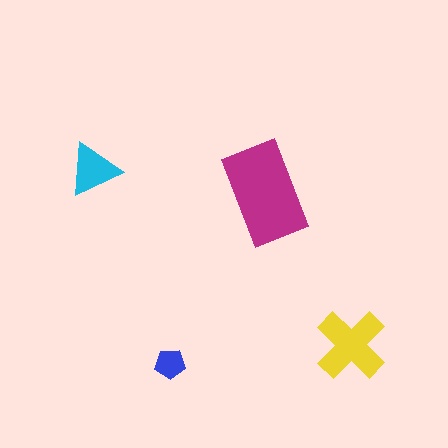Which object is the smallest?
The blue pentagon.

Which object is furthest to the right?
The yellow cross is rightmost.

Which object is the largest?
The magenta rectangle.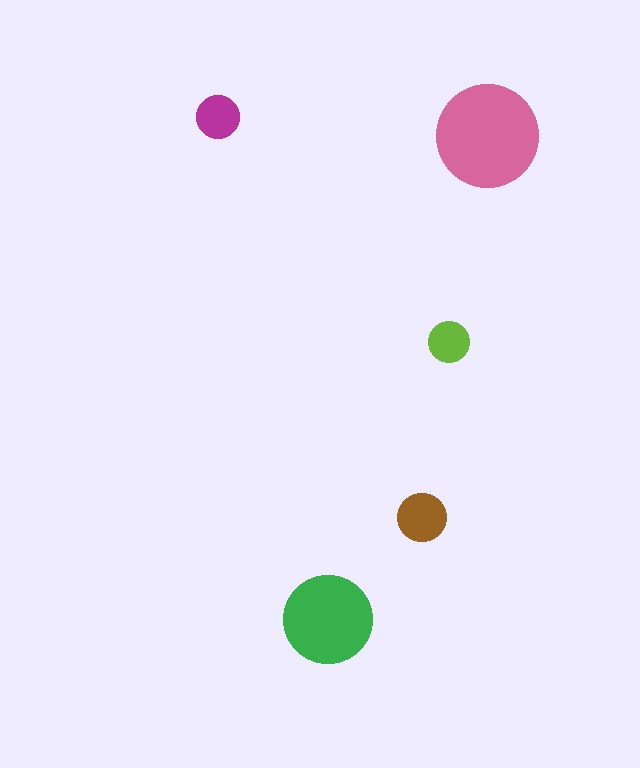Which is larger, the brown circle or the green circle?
The green one.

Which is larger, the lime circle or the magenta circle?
The magenta one.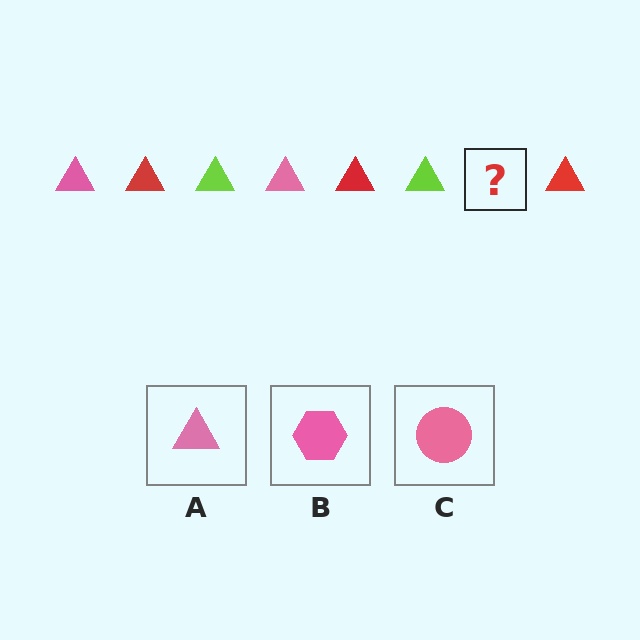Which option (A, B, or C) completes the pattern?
A.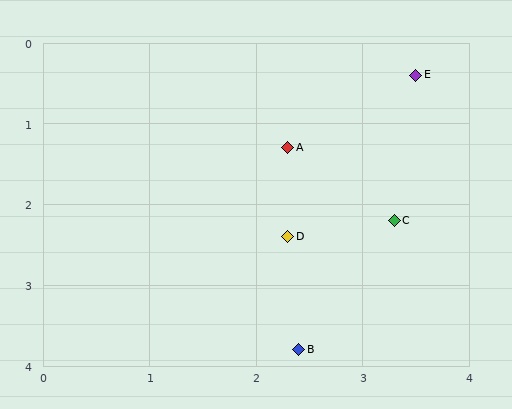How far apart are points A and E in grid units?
Points A and E are about 1.5 grid units apart.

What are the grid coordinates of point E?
Point E is at approximately (3.5, 0.4).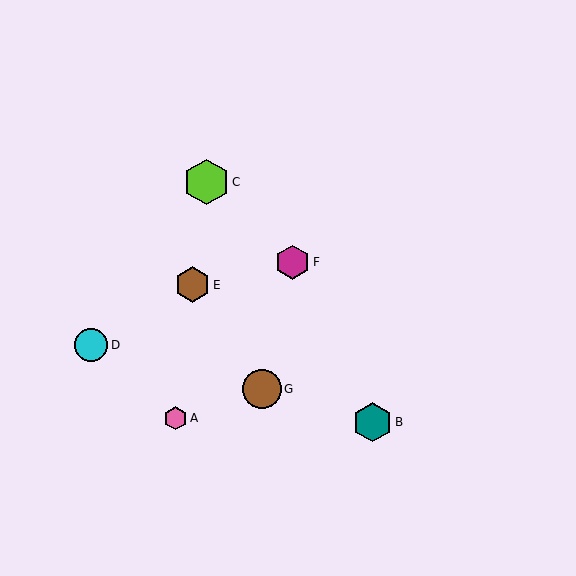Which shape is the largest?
The lime hexagon (labeled C) is the largest.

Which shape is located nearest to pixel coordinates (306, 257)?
The magenta hexagon (labeled F) at (293, 262) is nearest to that location.